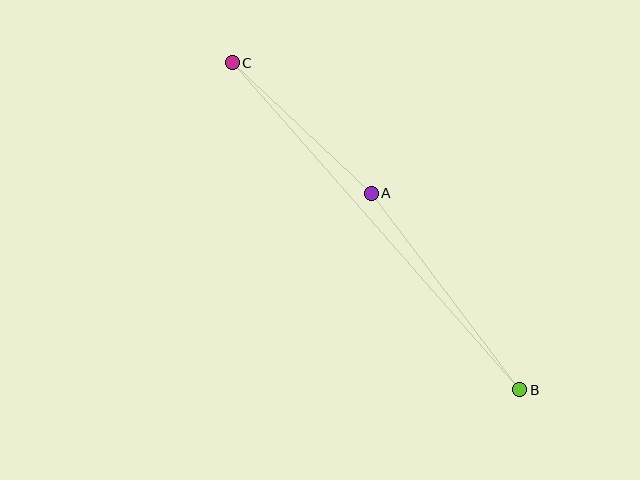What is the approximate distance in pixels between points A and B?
The distance between A and B is approximately 246 pixels.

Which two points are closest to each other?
Points A and C are closest to each other.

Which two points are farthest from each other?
Points B and C are farthest from each other.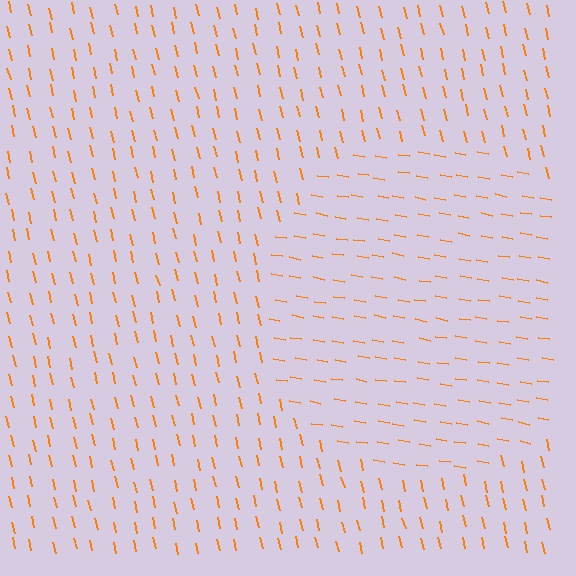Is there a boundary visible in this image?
Yes, there is a texture boundary formed by a change in line orientation.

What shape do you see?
I see a circle.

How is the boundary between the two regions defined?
The boundary is defined purely by a change in line orientation (approximately 67 degrees difference). All lines are the same color and thickness.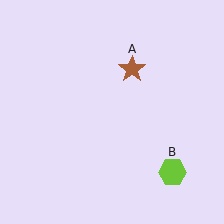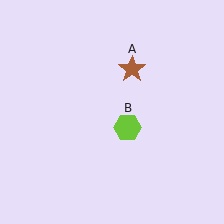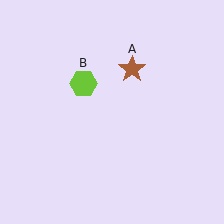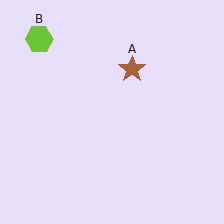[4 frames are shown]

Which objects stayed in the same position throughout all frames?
Brown star (object A) remained stationary.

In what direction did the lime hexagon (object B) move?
The lime hexagon (object B) moved up and to the left.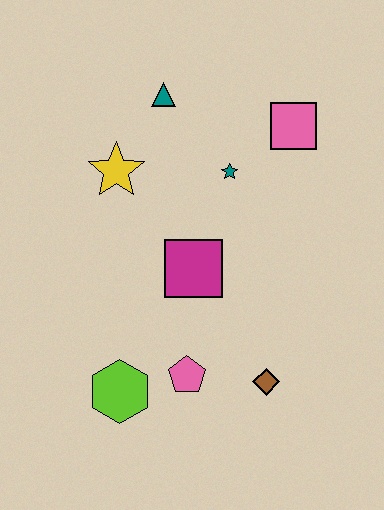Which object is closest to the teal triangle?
The yellow star is closest to the teal triangle.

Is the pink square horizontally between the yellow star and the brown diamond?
No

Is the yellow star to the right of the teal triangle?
No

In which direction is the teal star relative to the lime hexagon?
The teal star is above the lime hexagon.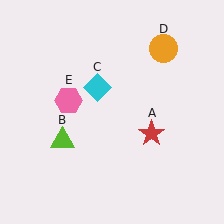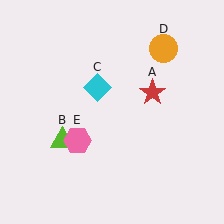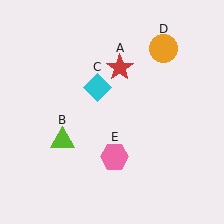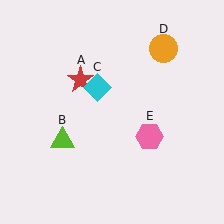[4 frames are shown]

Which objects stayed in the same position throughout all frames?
Lime triangle (object B) and cyan diamond (object C) and orange circle (object D) remained stationary.